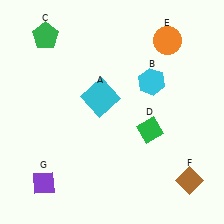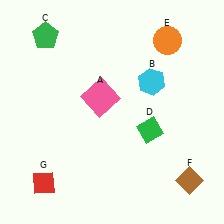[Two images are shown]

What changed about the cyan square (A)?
In Image 1, A is cyan. In Image 2, it changed to pink.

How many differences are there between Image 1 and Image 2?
There are 2 differences between the two images.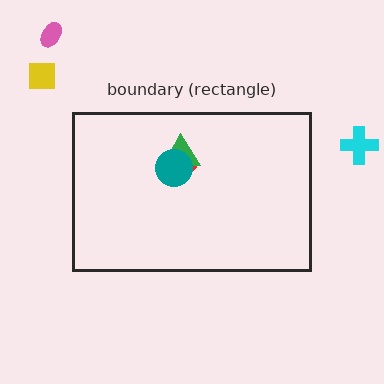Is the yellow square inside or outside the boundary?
Outside.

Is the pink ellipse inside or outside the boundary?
Outside.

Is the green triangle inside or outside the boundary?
Inside.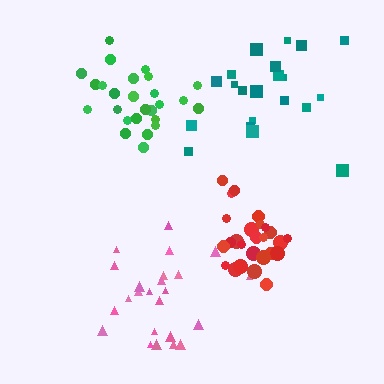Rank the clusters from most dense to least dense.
red, green, pink, teal.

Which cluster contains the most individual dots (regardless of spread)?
Green (26).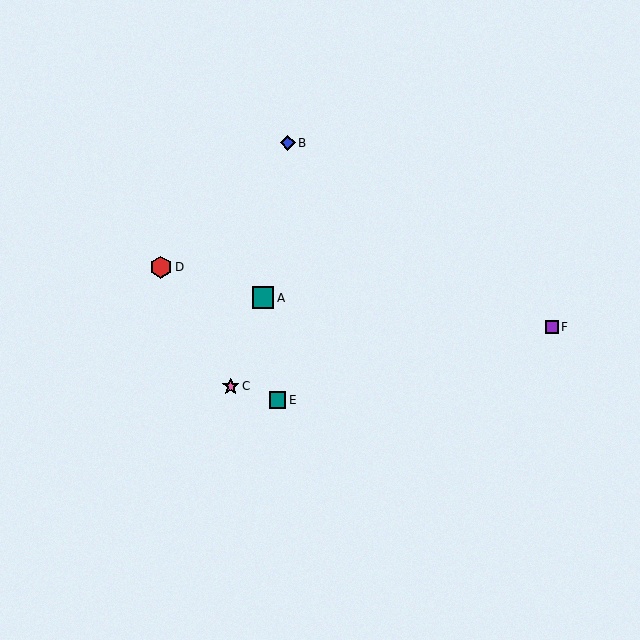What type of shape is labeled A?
Shape A is a teal square.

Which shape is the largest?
The teal square (labeled A) is the largest.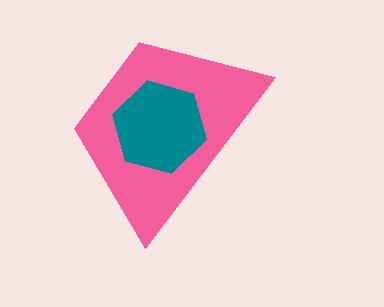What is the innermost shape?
The teal hexagon.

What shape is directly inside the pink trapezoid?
The teal hexagon.